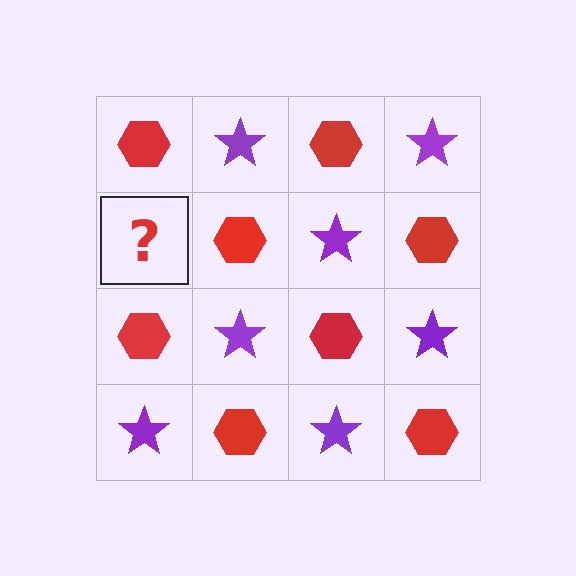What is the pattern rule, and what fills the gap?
The rule is that it alternates red hexagon and purple star in a checkerboard pattern. The gap should be filled with a purple star.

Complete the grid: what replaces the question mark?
The question mark should be replaced with a purple star.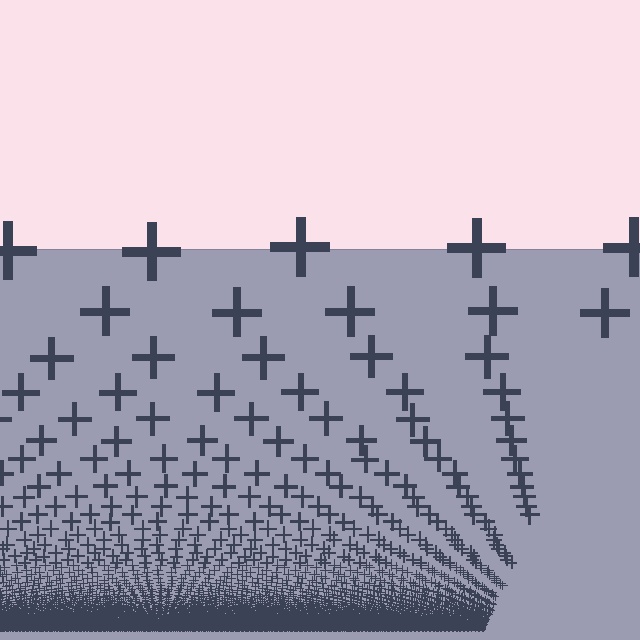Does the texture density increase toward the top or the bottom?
Density increases toward the bottom.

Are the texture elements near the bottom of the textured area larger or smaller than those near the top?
Smaller. The gradient is inverted — elements near the bottom are smaller and denser.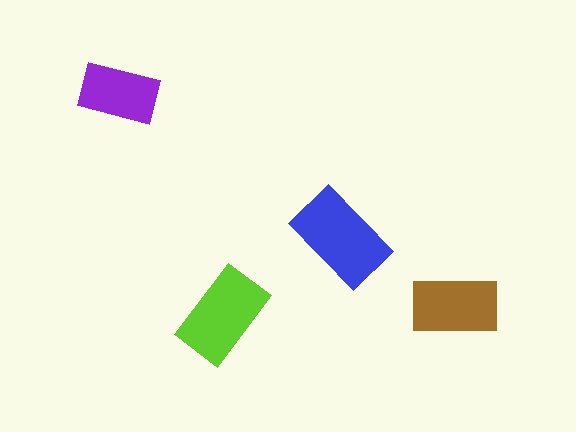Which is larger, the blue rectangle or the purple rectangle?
The blue one.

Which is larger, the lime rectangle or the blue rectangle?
The blue one.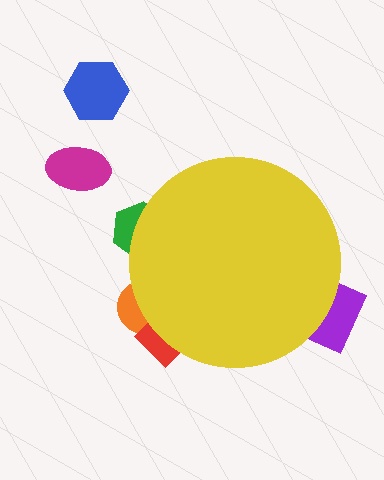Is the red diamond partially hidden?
Yes, the red diamond is partially hidden behind the yellow circle.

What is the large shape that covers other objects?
A yellow circle.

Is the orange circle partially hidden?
Yes, the orange circle is partially hidden behind the yellow circle.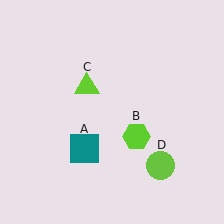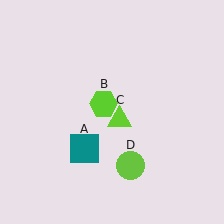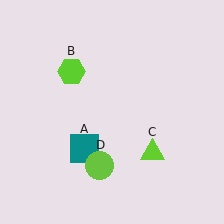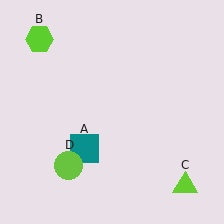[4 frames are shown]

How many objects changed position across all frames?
3 objects changed position: lime hexagon (object B), lime triangle (object C), lime circle (object D).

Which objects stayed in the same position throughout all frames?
Teal square (object A) remained stationary.